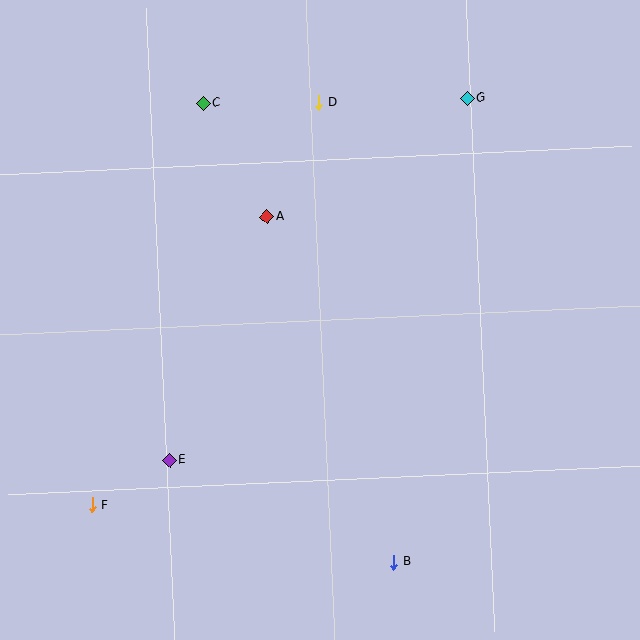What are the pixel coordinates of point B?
Point B is at (394, 562).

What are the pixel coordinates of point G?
Point G is at (467, 98).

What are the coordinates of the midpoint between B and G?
The midpoint between B and G is at (430, 330).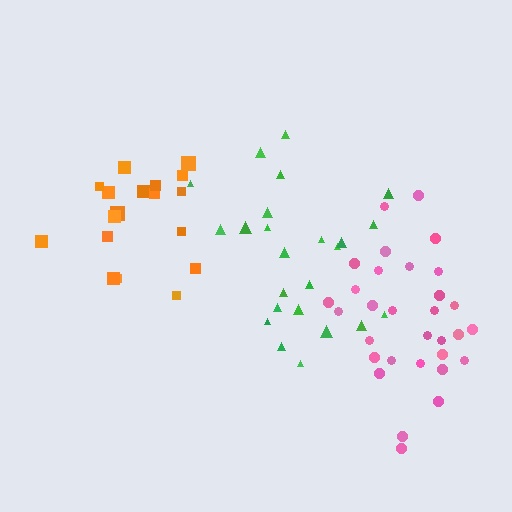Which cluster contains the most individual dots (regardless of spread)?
Pink (31).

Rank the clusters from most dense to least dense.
pink, orange, green.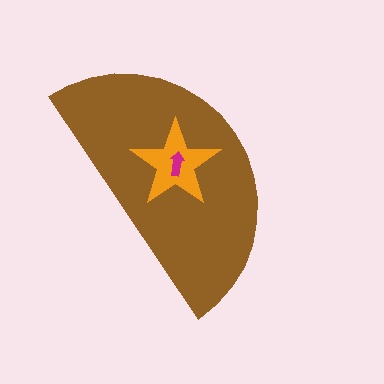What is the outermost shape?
The brown semicircle.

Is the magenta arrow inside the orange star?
Yes.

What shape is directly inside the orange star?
The magenta arrow.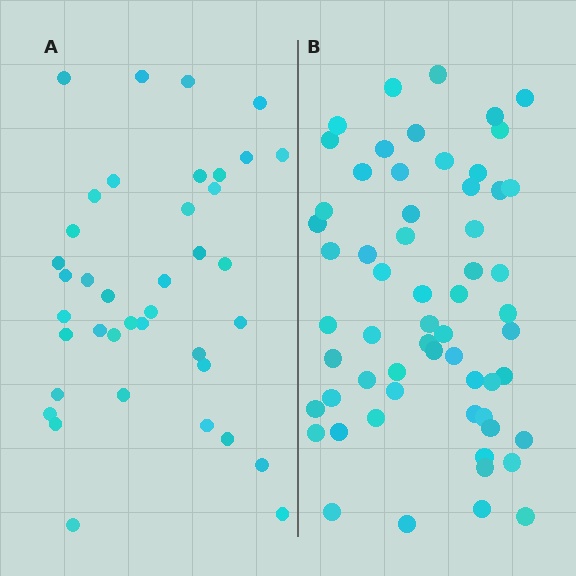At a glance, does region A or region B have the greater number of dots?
Region B (the right region) has more dots.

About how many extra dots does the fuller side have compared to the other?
Region B has approximately 20 more dots than region A.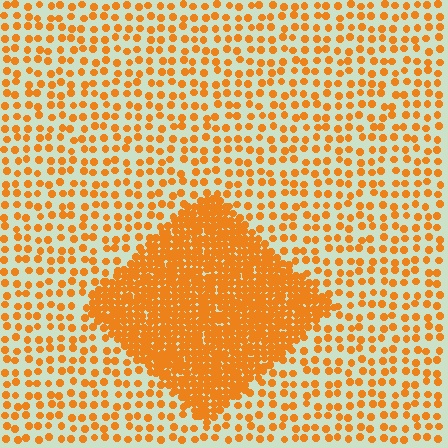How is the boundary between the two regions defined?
The boundary is defined by a change in element density (approximately 3.0x ratio). All elements are the same color, size, and shape.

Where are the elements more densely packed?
The elements are more densely packed inside the diamond boundary.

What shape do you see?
I see a diamond.